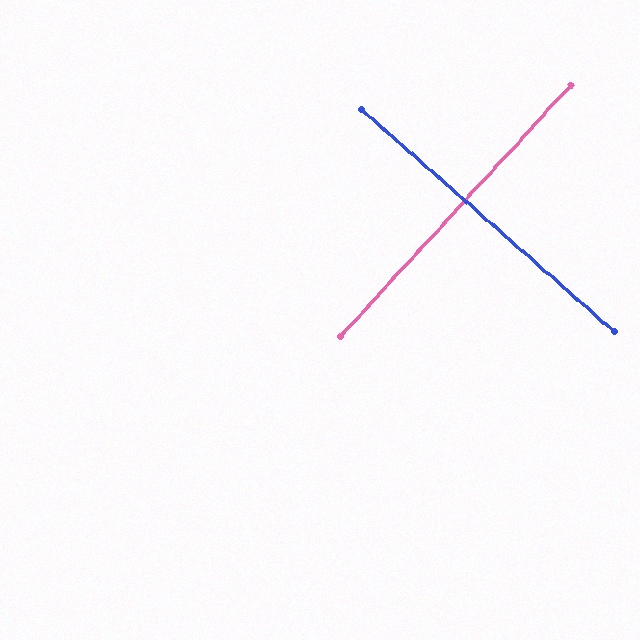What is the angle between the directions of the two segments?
Approximately 89 degrees.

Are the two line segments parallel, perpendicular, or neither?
Perpendicular — they meet at approximately 89°.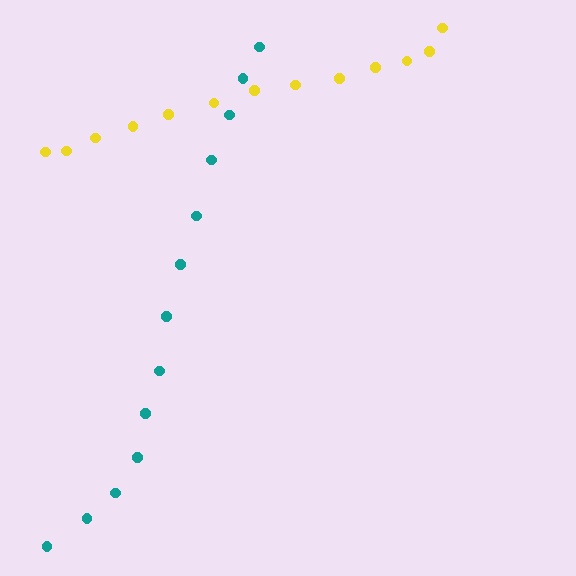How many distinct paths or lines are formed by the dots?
There are 2 distinct paths.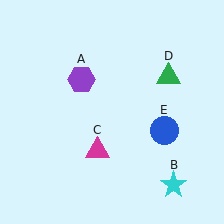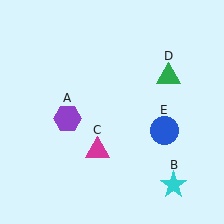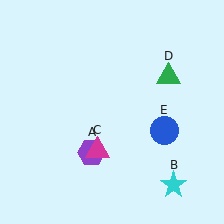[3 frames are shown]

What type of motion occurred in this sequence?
The purple hexagon (object A) rotated counterclockwise around the center of the scene.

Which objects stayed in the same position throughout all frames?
Cyan star (object B) and magenta triangle (object C) and green triangle (object D) and blue circle (object E) remained stationary.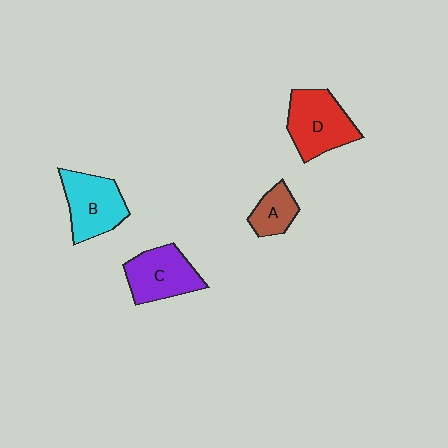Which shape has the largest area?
Shape D (red).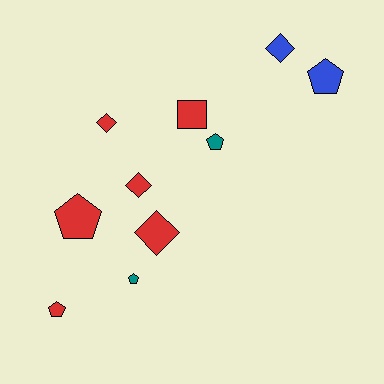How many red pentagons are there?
There are 2 red pentagons.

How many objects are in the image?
There are 10 objects.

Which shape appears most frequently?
Pentagon, with 5 objects.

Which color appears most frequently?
Red, with 6 objects.